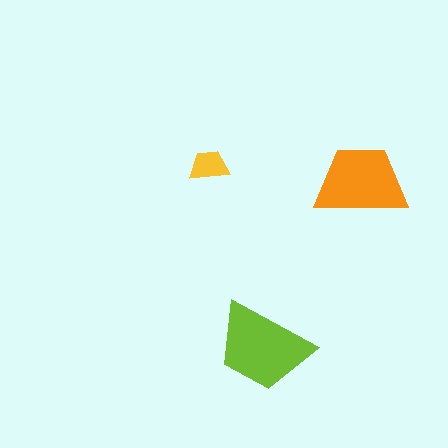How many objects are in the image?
There are 3 objects in the image.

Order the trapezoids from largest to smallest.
the lime one, the orange one, the yellow one.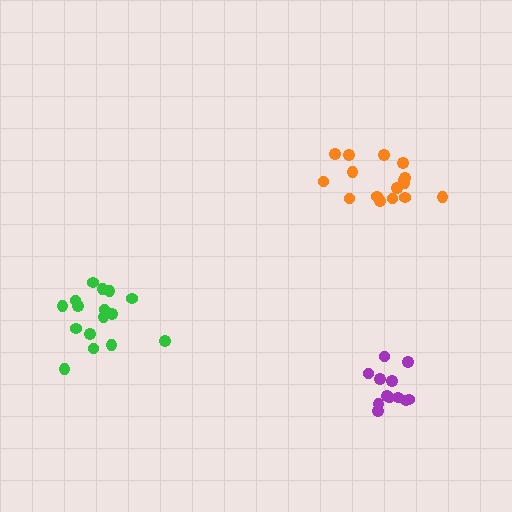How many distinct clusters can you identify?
There are 3 distinct clusters.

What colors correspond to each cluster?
The clusters are colored: orange, green, purple.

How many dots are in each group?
Group 1: 16 dots, Group 2: 16 dots, Group 3: 12 dots (44 total).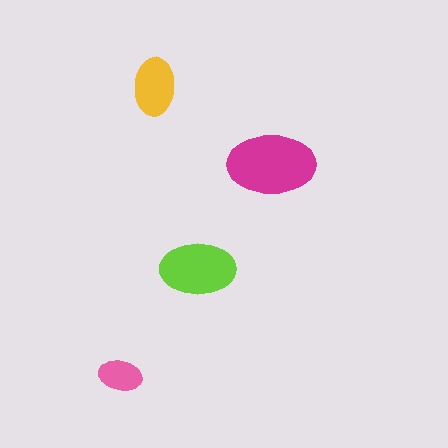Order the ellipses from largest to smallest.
the magenta one, the lime one, the yellow one, the pink one.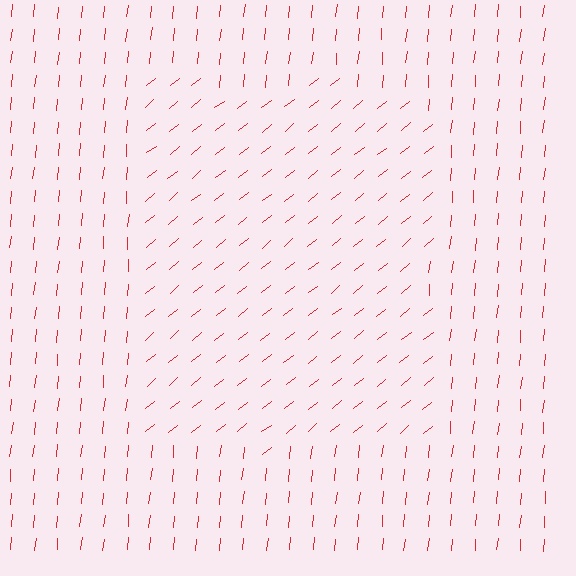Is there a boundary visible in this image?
Yes, there is a texture boundary formed by a change in line orientation.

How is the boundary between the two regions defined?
The boundary is defined purely by a change in line orientation (approximately 45 degrees difference). All lines are the same color and thickness.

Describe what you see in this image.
The image is filled with small red line segments. A rectangle region in the image has lines oriented differently from the surrounding lines, creating a visible texture boundary.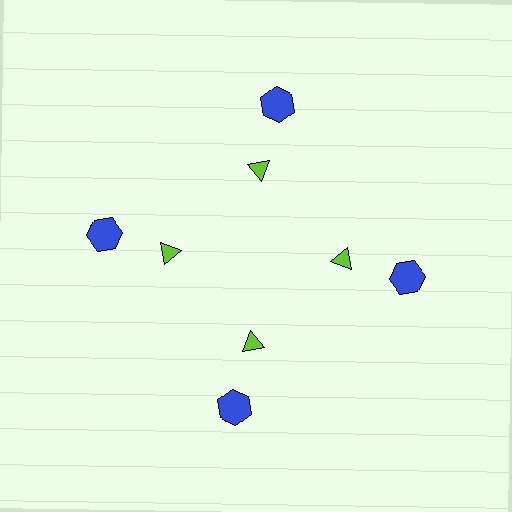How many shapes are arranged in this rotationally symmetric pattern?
There are 8 shapes, arranged in 4 groups of 2.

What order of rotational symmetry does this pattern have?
This pattern has 4-fold rotational symmetry.